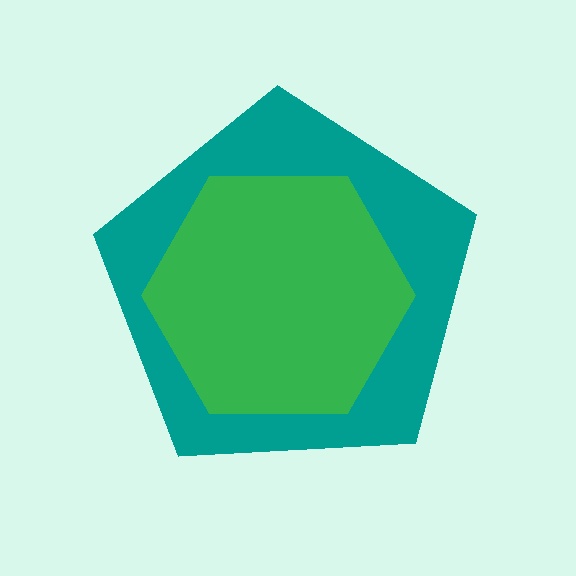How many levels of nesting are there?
2.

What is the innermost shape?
The green hexagon.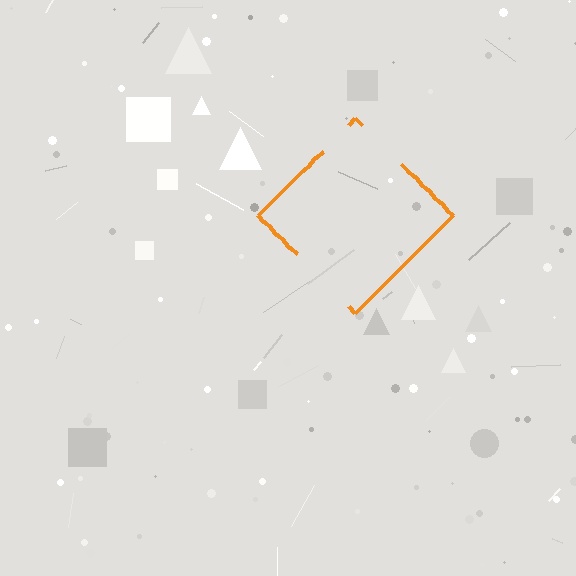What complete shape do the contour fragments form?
The contour fragments form a diamond.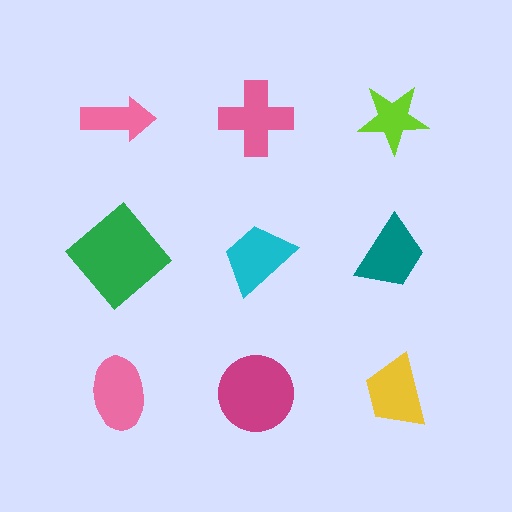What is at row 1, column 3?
A lime star.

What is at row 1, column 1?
A pink arrow.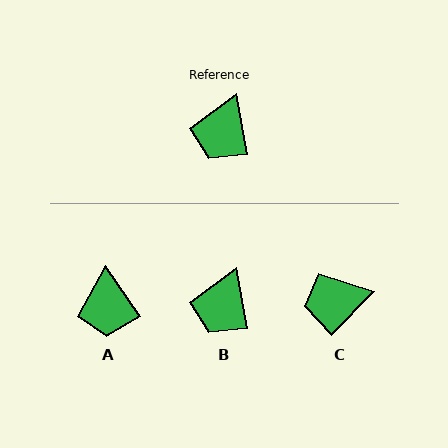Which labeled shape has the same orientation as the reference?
B.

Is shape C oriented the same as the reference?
No, it is off by about 55 degrees.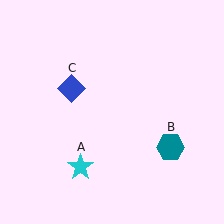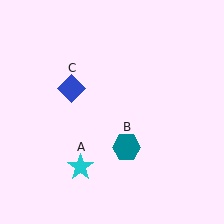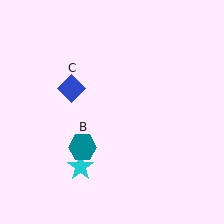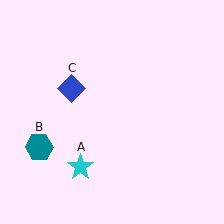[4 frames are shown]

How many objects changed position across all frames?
1 object changed position: teal hexagon (object B).